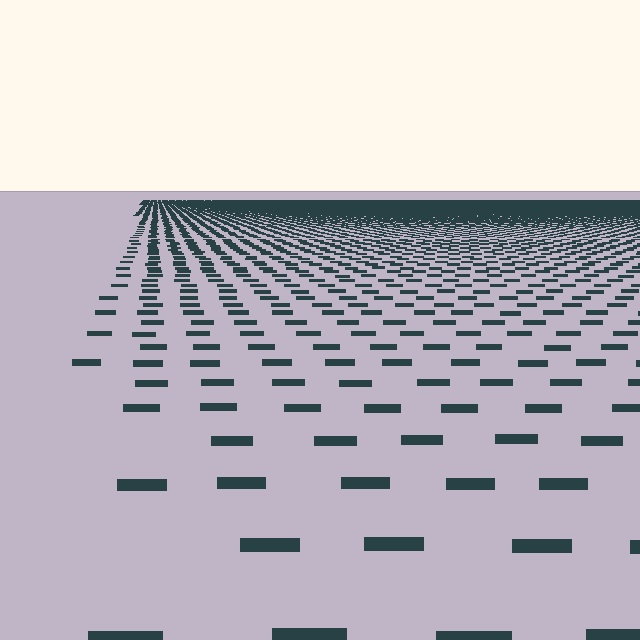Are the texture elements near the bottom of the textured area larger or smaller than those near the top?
Larger. Near the bottom, elements are closer to the viewer and appear at a bigger on-screen size.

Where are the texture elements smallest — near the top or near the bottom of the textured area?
Near the top.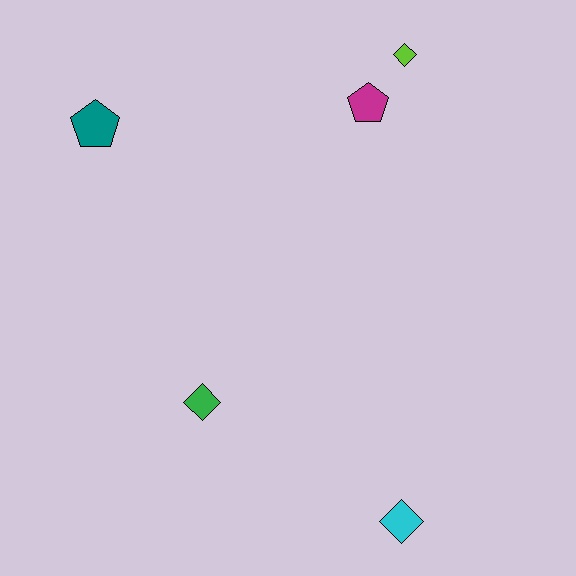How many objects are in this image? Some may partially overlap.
There are 5 objects.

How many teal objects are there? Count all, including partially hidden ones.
There is 1 teal object.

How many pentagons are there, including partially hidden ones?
There are 2 pentagons.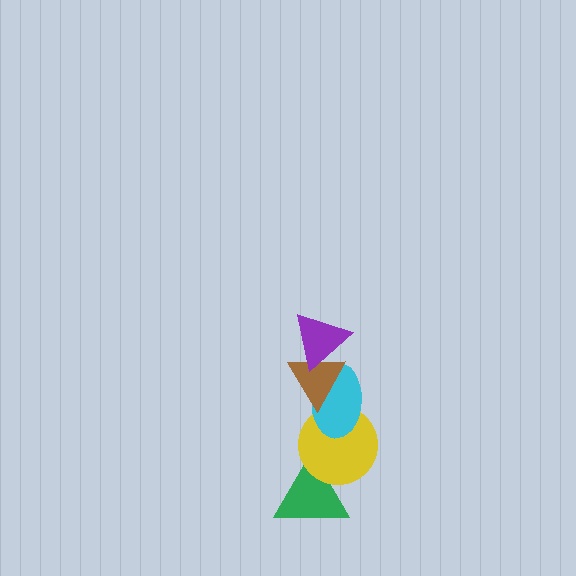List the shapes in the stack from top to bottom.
From top to bottom: the purple triangle, the brown triangle, the cyan ellipse, the yellow circle, the green triangle.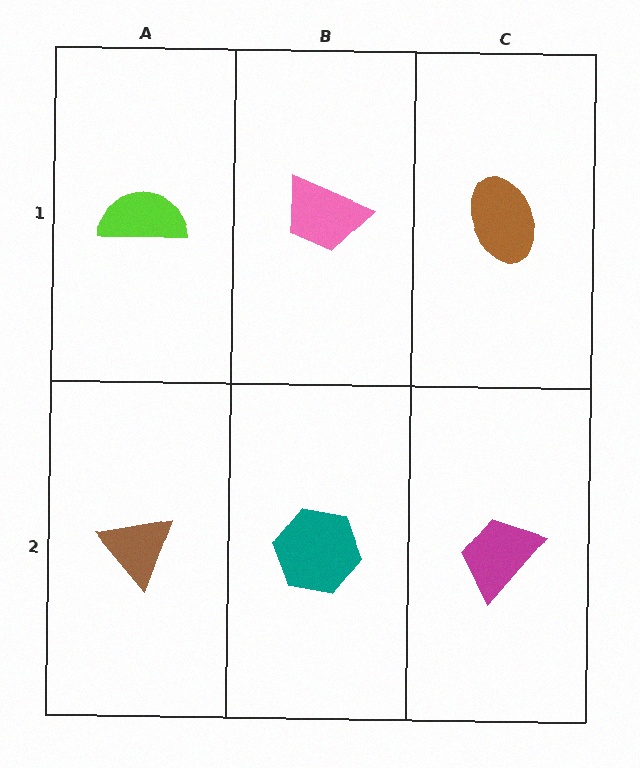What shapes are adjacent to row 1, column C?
A magenta trapezoid (row 2, column C), a pink trapezoid (row 1, column B).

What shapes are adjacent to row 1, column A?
A brown triangle (row 2, column A), a pink trapezoid (row 1, column B).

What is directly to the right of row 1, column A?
A pink trapezoid.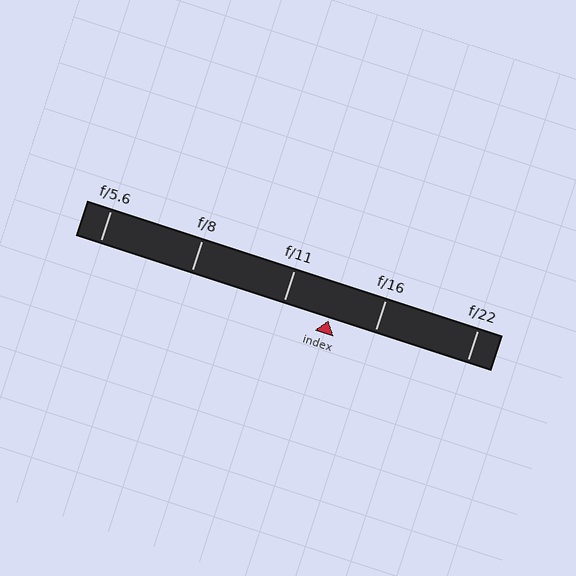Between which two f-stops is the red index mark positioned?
The index mark is between f/11 and f/16.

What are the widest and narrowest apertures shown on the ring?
The widest aperture shown is f/5.6 and the narrowest is f/22.